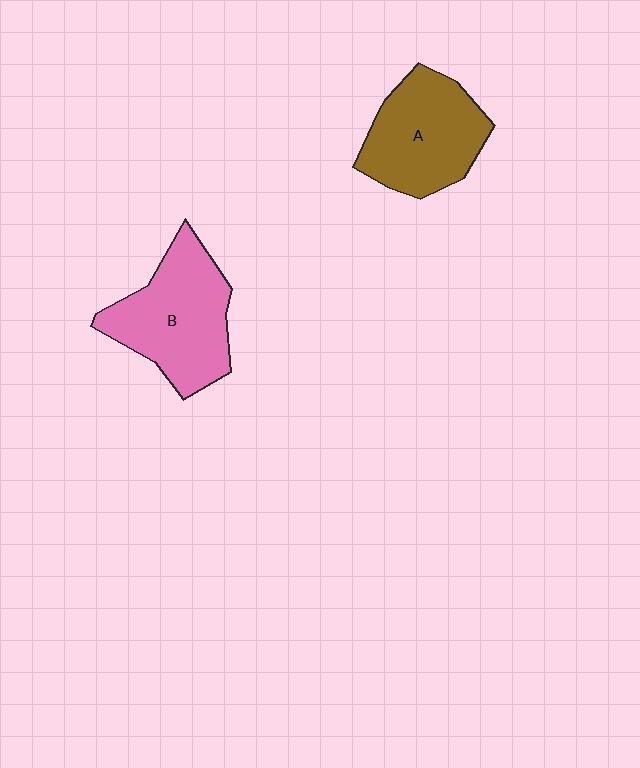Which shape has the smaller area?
Shape A (brown).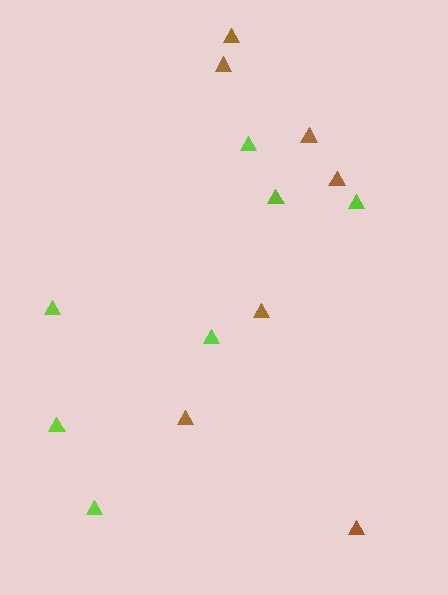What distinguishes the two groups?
There are 2 groups: one group of lime triangles (7) and one group of brown triangles (7).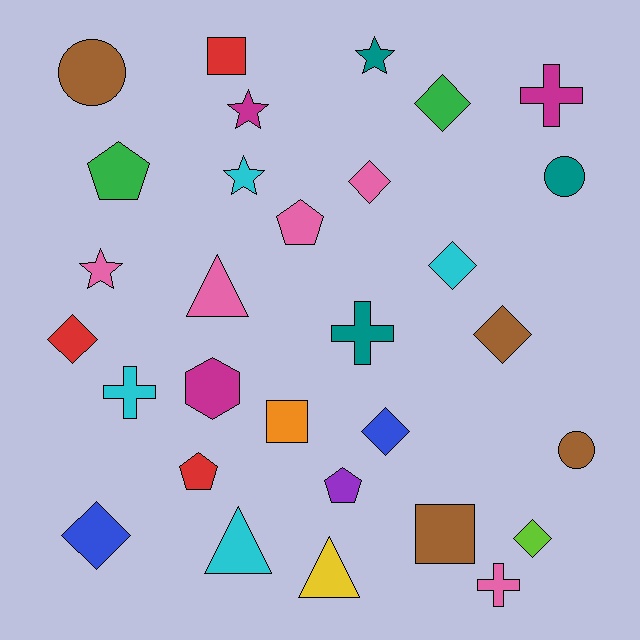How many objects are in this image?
There are 30 objects.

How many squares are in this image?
There are 3 squares.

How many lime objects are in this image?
There is 1 lime object.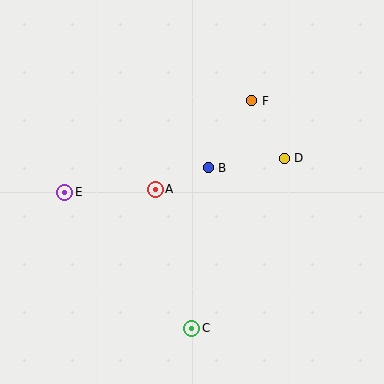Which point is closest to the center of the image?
Point B at (208, 168) is closest to the center.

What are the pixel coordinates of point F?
Point F is at (252, 101).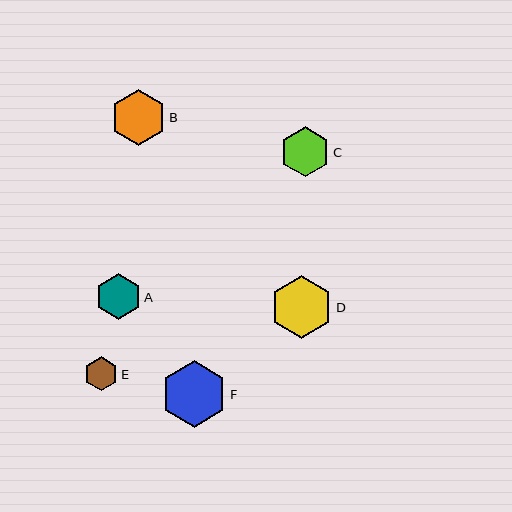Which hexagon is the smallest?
Hexagon E is the smallest with a size of approximately 34 pixels.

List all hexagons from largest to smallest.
From largest to smallest: F, D, B, C, A, E.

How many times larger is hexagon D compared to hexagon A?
Hexagon D is approximately 1.4 times the size of hexagon A.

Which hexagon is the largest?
Hexagon F is the largest with a size of approximately 67 pixels.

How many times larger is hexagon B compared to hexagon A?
Hexagon B is approximately 1.2 times the size of hexagon A.